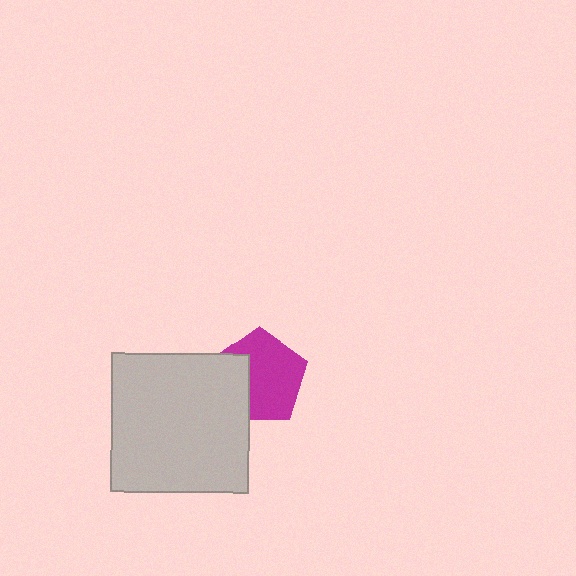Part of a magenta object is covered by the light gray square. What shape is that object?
It is a pentagon.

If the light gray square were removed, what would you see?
You would see the complete magenta pentagon.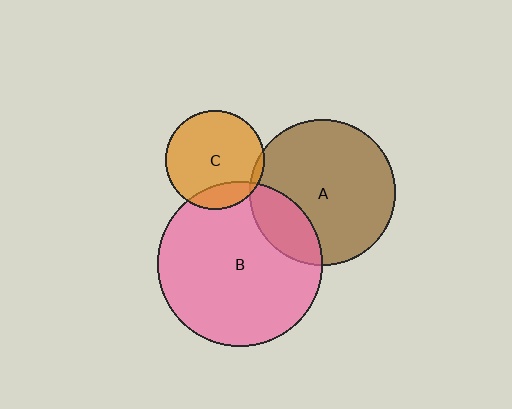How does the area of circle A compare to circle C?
Approximately 2.2 times.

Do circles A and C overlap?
Yes.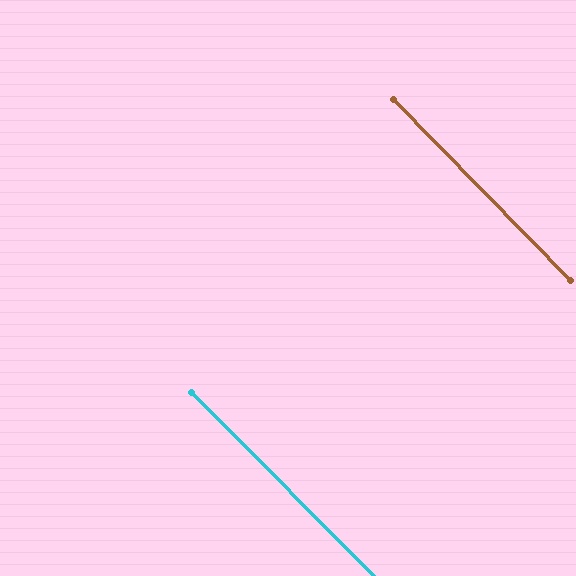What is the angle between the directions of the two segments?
Approximately 1 degree.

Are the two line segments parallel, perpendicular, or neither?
Parallel — their directions differ by only 0.5°.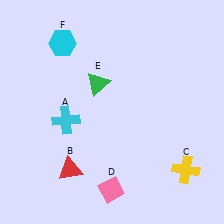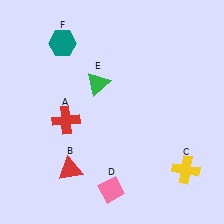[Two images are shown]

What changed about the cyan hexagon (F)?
In Image 1, F is cyan. In Image 2, it changed to teal.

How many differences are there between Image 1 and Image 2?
There are 2 differences between the two images.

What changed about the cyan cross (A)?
In Image 1, A is cyan. In Image 2, it changed to red.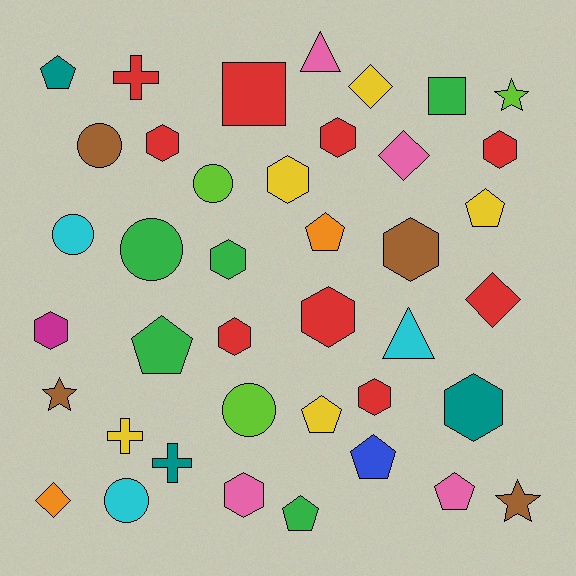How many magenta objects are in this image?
There is 1 magenta object.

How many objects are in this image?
There are 40 objects.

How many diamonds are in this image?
There are 4 diamonds.